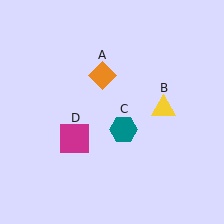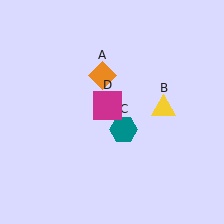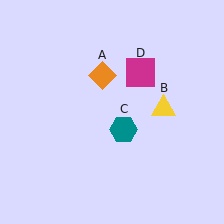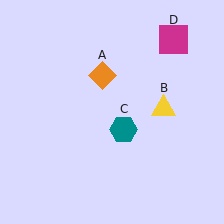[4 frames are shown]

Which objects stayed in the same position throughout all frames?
Orange diamond (object A) and yellow triangle (object B) and teal hexagon (object C) remained stationary.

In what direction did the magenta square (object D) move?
The magenta square (object D) moved up and to the right.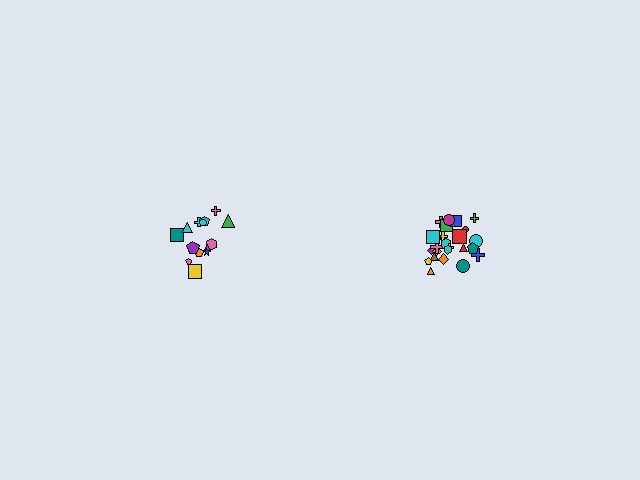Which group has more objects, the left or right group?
The right group.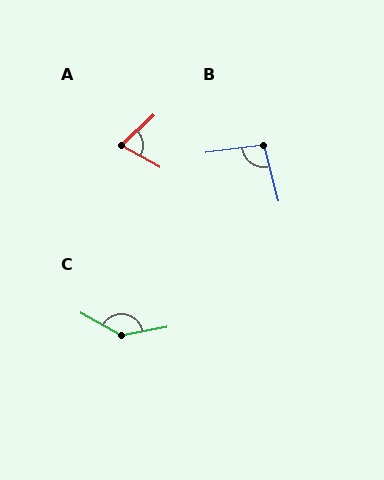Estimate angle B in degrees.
Approximately 97 degrees.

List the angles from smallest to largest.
A (72°), B (97°), C (141°).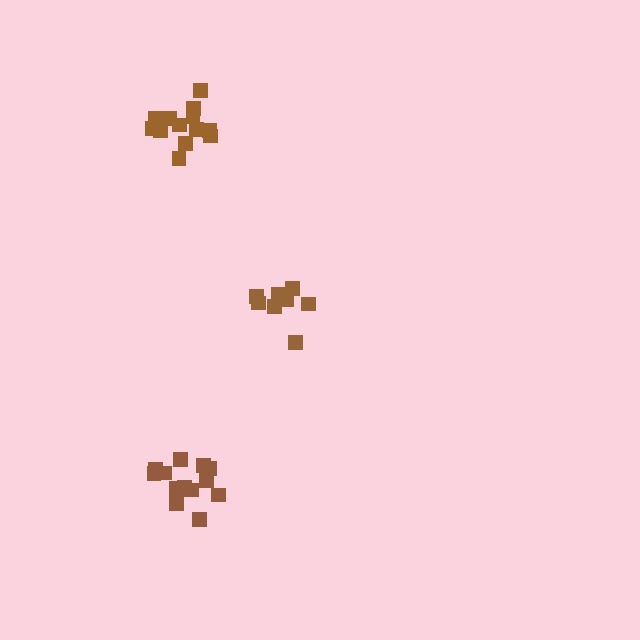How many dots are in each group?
Group 1: 8 dots, Group 2: 14 dots, Group 3: 13 dots (35 total).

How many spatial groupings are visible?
There are 3 spatial groupings.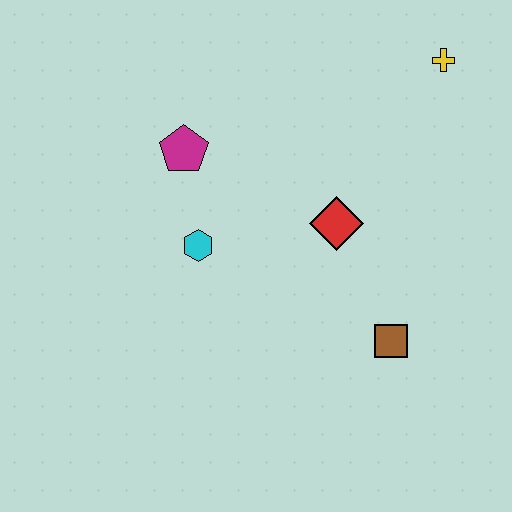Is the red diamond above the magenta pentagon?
No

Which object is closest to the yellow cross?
The red diamond is closest to the yellow cross.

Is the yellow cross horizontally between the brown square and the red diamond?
No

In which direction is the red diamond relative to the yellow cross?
The red diamond is below the yellow cross.